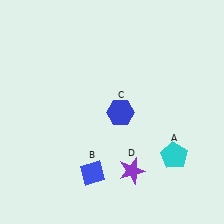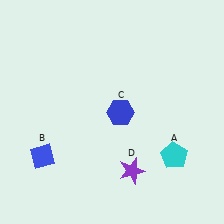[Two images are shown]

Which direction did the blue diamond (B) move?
The blue diamond (B) moved left.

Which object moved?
The blue diamond (B) moved left.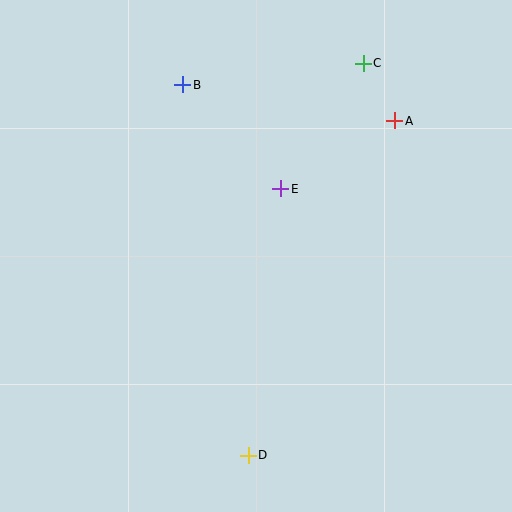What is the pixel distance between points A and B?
The distance between A and B is 215 pixels.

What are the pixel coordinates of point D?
Point D is at (248, 455).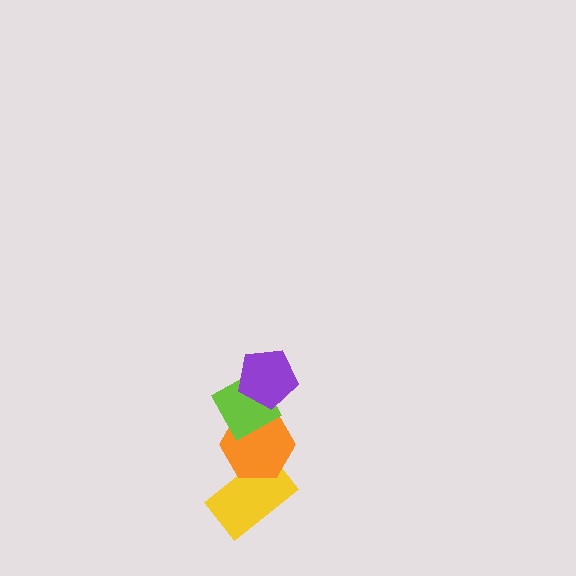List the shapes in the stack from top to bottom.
From top to bottom: the purple pentagon, the lime diamond, the orange hexagon, the yellow rectangle.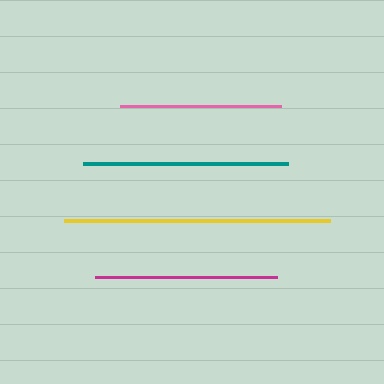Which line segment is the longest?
The yellow line is the longest at approximately 267 pixels.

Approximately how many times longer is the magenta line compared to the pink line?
The magenta line is approximately 1.1 times the length of the pink line.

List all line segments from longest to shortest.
From longest to shortest: yellow, teal, magenta, pink.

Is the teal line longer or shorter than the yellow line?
The yellow line is longer than the teal line.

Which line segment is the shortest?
The pink line is the shortest at approximately 161 pixels.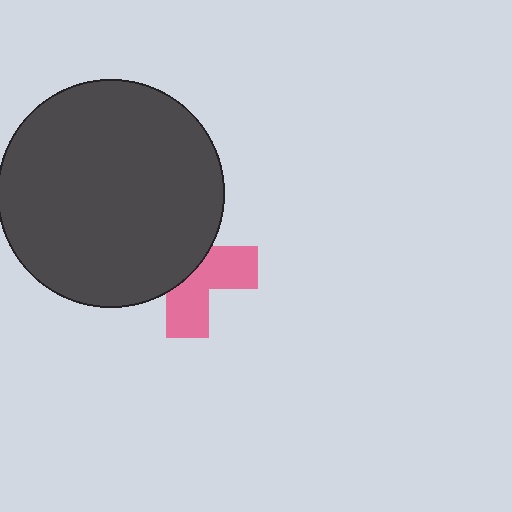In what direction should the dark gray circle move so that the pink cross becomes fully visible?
The dark gray circle should move toward the upper-left. That is the shortest direction to clear the overlap and leave the pink cross fully visible.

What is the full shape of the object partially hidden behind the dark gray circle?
The partially hidden object is a pink cross.